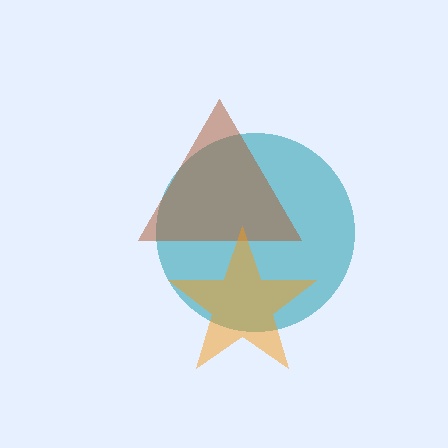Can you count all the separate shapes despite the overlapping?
Yes, there are 3 separate shapes.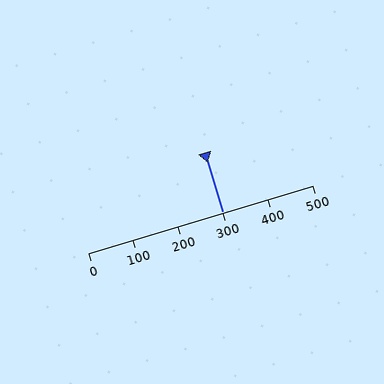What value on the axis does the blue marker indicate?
The marker indicates approximately 300.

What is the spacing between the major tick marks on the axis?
The major ticks are spaced 100 apart.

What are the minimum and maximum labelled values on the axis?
The axis runs from 0 to 500.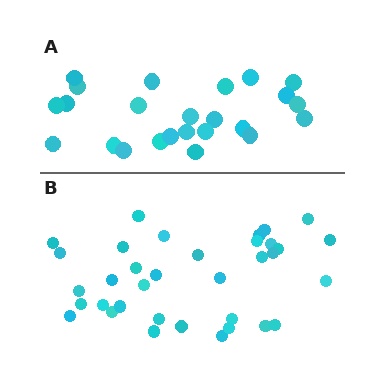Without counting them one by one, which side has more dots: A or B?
Region B (the bottom region) has more dots.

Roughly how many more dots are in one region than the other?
Region B has roughly 12 or so more dots than region A.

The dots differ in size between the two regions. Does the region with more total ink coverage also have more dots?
No. Region A has more total ink coverage because its dots are larger, but region B actually contains more individual dots. Total area can be misleading — the number of items is what matters here.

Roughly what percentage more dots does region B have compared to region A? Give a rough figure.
About 45% more.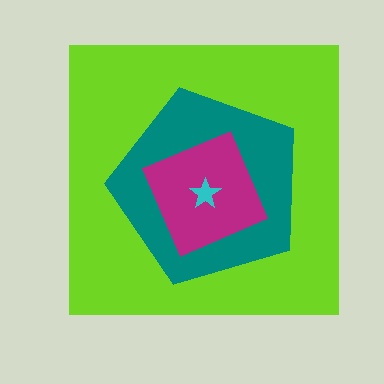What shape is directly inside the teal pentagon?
The magenta diamond.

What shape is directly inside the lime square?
The teal pentagon.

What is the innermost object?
The cyan star.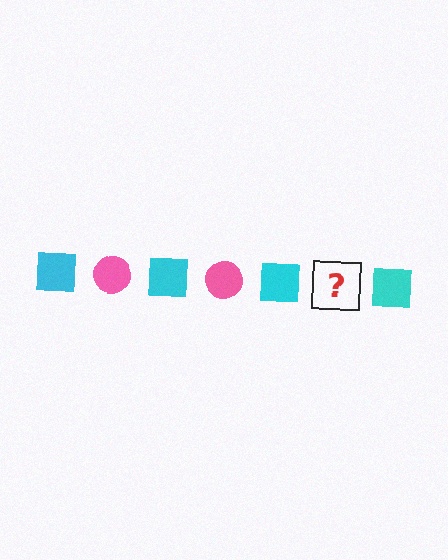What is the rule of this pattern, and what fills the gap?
The rule is that the pattern alternates between cyan square and pink circle. The gap should be filled with a pink circle.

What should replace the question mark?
The question mark should be replaced with a pink circle.